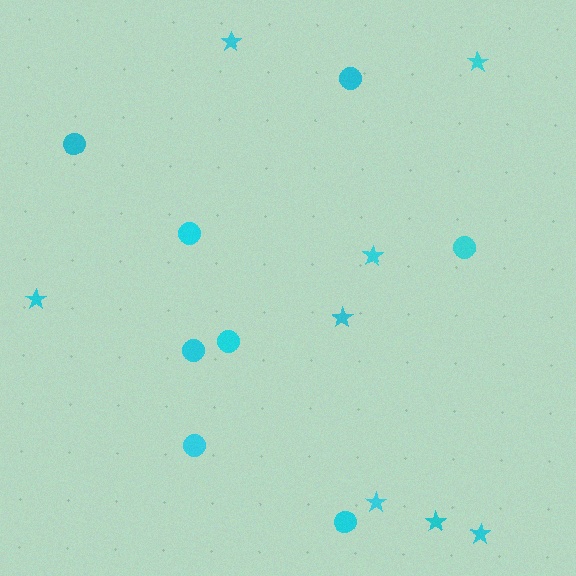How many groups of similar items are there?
There are 2 groups: one group of stars (8) and one group of circles (8).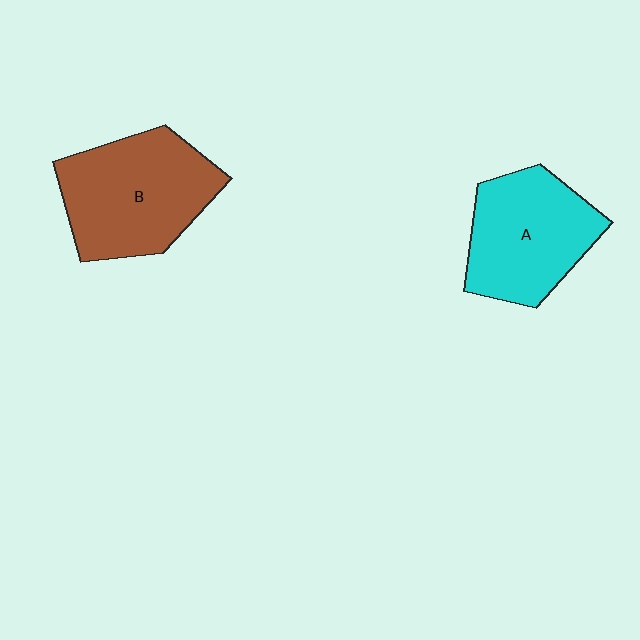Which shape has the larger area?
Shape B (brown).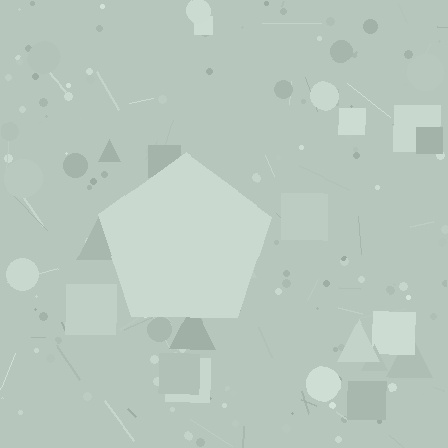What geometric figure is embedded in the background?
A pentagon is embedded in the background.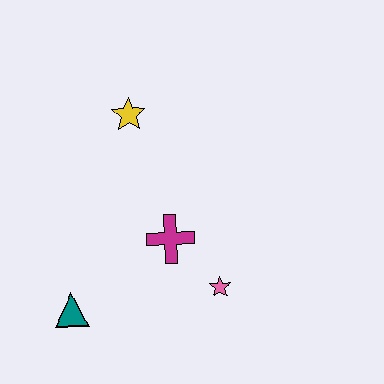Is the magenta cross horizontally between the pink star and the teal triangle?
Yes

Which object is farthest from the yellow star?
The teal triangle is farthest from the yellow star.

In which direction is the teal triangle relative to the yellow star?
The teal triangle is below the yellow star.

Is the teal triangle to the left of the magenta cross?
Yes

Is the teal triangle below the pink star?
Yes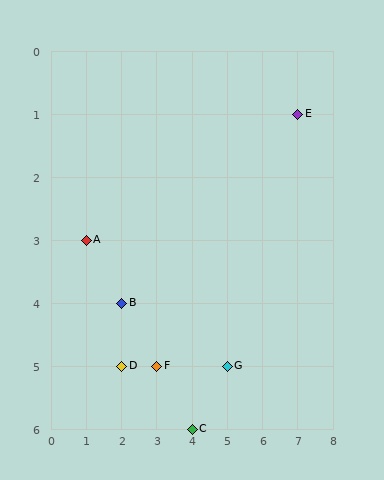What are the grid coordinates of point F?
Point F is at grid coordinates (3, 5).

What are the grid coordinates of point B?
Point B is at grid coordinates (2, 4).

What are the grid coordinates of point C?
Point C is at grid coordinates (4, 6).